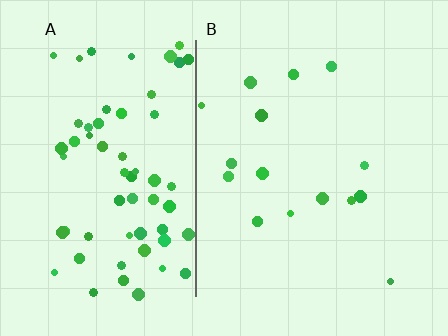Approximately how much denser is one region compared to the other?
Approximately 4.3× — region A over region B.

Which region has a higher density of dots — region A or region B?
A (the left).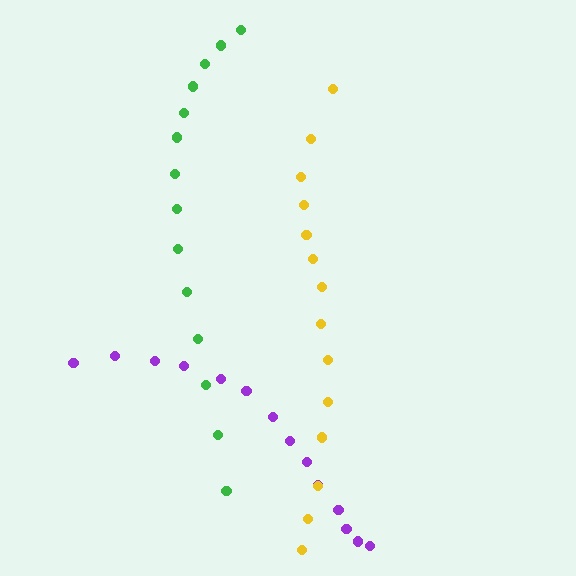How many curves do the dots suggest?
There are 3 distinct paths.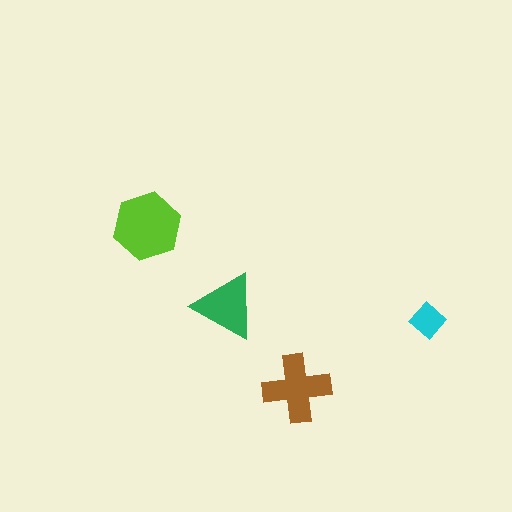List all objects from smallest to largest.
The cyan diamond, the green triangle, the brown cross, the lime hexagon.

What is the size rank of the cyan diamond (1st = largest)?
4th.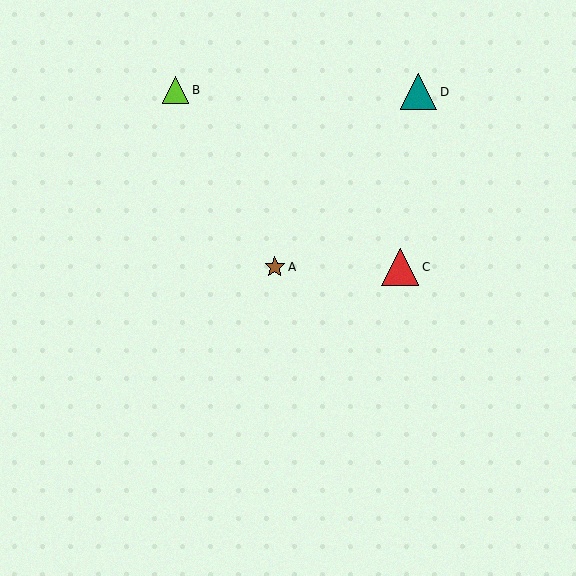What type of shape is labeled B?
Shape B is a lime triangle.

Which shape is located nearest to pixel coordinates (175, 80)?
The lime triangle (labeled B) at (176, 90) is nearest to that location.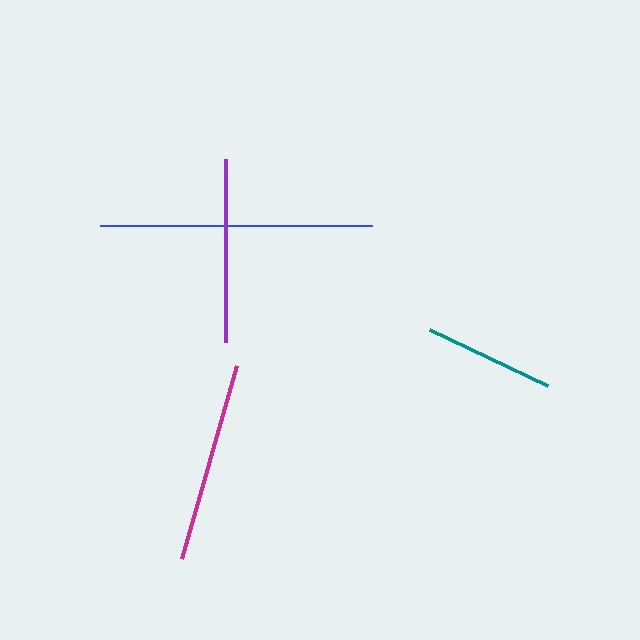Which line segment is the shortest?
The teal line is the shortest at approximately 130 pixels.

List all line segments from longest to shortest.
From longest to shortest: blue, magenta, purple, teal.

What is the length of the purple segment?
The purple segment is approximately 182 pixels long.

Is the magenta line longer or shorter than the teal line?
The magenta line is longer than the teal line.